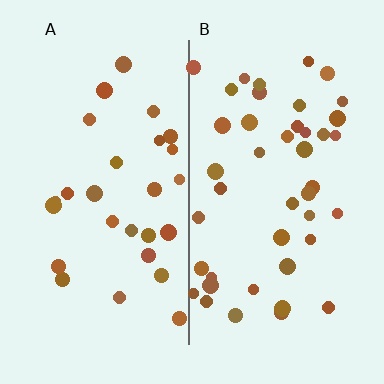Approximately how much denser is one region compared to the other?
Approximately 1.6× — region B over region A.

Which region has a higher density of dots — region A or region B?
B (the right).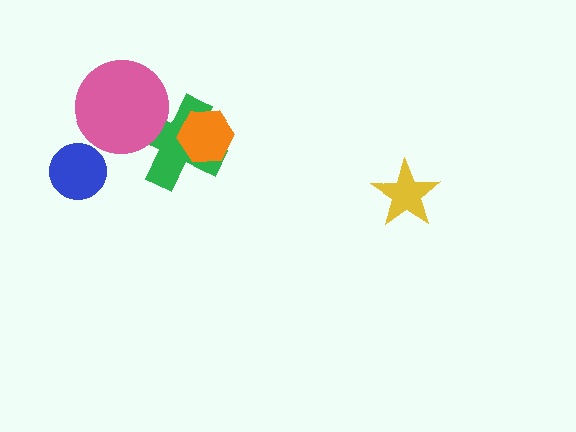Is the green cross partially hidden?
Yes, it is partially covered by another shape.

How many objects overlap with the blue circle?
0 objects overlap with the blue circle.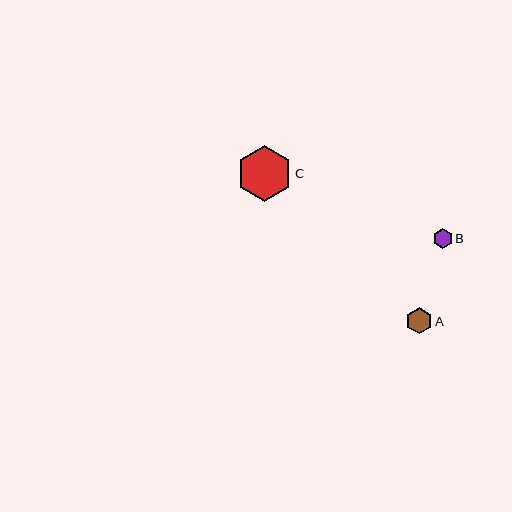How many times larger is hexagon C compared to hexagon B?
Hexagon C is approximately 2.9 times the size of hexagon B.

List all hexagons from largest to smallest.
From largest to smallest: C, A, B.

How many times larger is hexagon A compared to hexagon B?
Hexagon A is approximately 1.4 times the size of hexagon B.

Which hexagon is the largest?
Hexagon C is the largest with a size of approximately 56 pixels.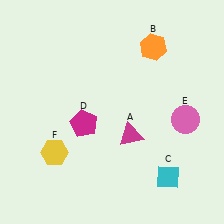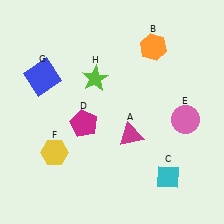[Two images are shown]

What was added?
A blue square (G), a lime star (H) were added in Image 2.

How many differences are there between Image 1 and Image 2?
There are 2 differences between the two images.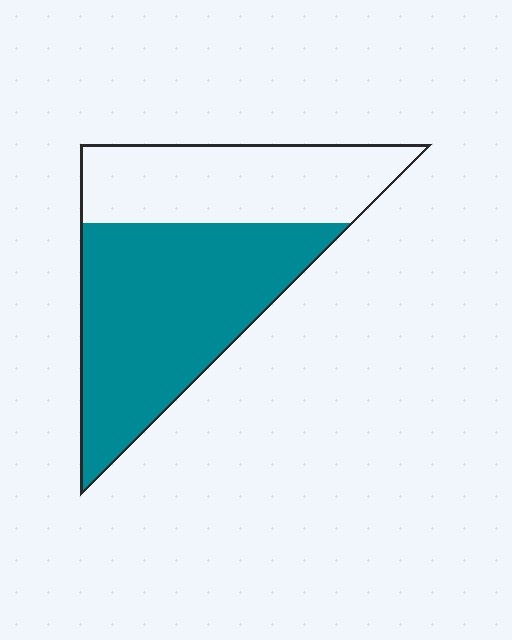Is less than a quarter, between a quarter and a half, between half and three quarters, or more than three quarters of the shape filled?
Between half and three quarters.